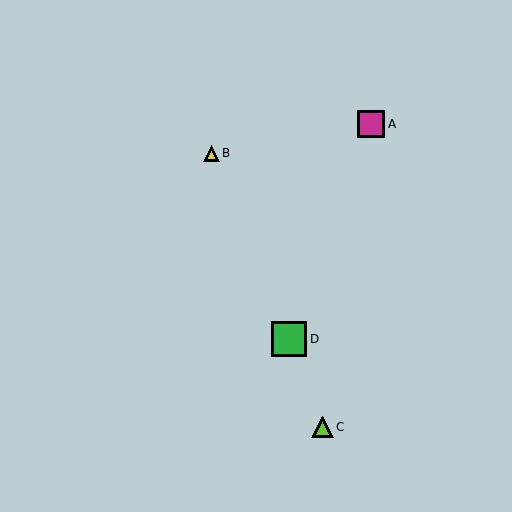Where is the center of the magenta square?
The center of the magenta square is at (371, 124).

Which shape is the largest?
The green square (labeled D) is the largest.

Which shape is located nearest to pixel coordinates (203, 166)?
The yellow triangle (labeled B) at (212, 153) is nearest to that location.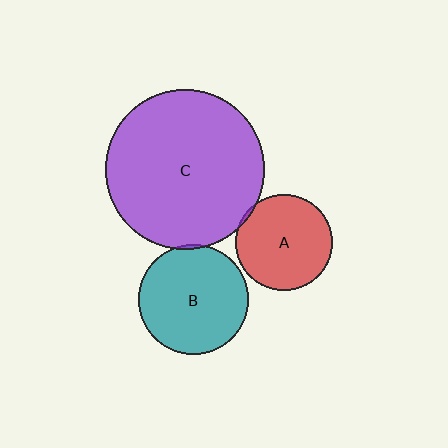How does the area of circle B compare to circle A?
Approximately 1.3 times.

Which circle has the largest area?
Circle C (purple).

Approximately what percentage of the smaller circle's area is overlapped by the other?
Approximately 5%.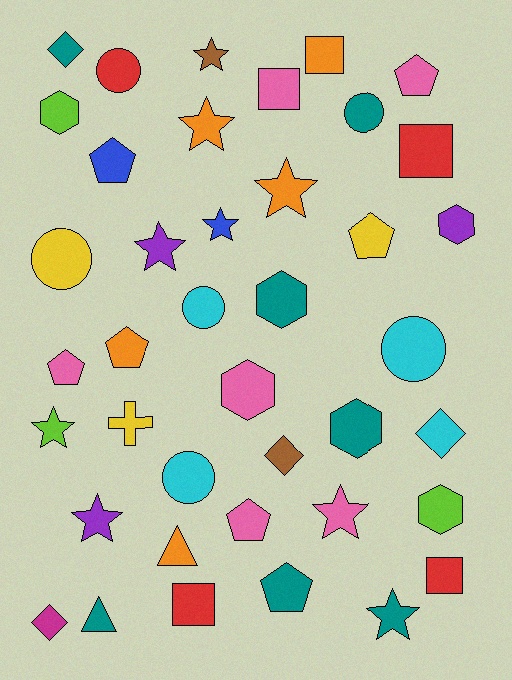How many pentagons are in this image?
There are 7 pentagons.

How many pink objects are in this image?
There are 6 pink objects.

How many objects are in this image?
There are 40 objects.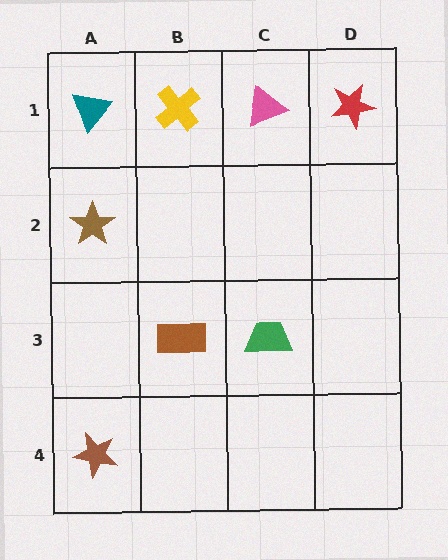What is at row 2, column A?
A brown star.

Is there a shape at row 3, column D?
No, that cell is empty.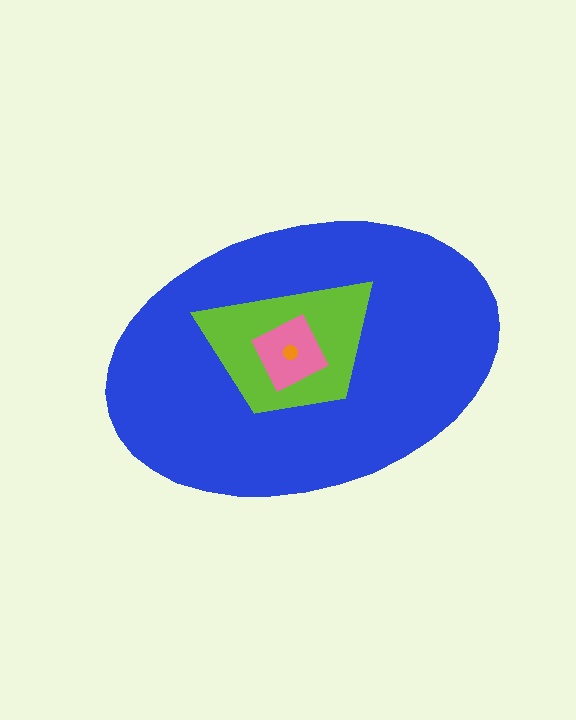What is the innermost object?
The orange circle.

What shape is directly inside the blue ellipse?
The lime trapezoid.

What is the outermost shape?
The blue ellipse.